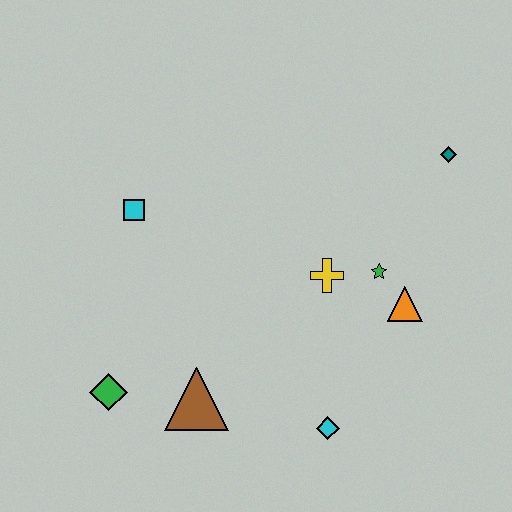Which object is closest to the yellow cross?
The green star is closest to the yellow cross.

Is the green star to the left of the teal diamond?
Yes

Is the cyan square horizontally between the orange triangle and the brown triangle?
No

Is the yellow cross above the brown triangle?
Yes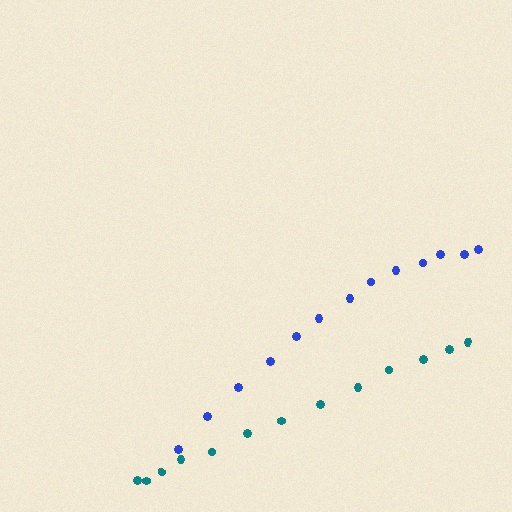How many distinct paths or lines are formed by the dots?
There are 2 distinct paths.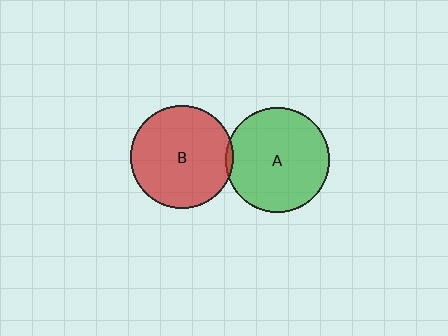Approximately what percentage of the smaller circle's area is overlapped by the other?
Approximately 5%.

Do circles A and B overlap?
Yes.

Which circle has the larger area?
Circle A (green).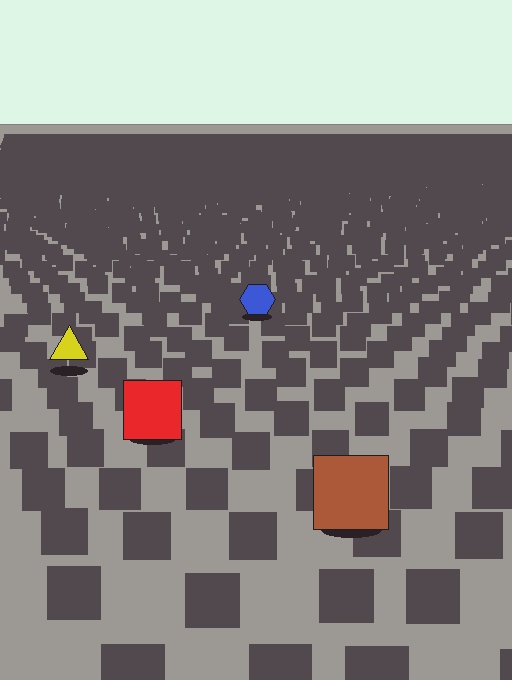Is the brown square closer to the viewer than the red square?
Yes. The brown square is closer — you can tell from the texture gradient: the ground texture is coarser near it.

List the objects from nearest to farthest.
From nearest to farthest: the brown square, the red square, the yellow triangle, the blue hexagon.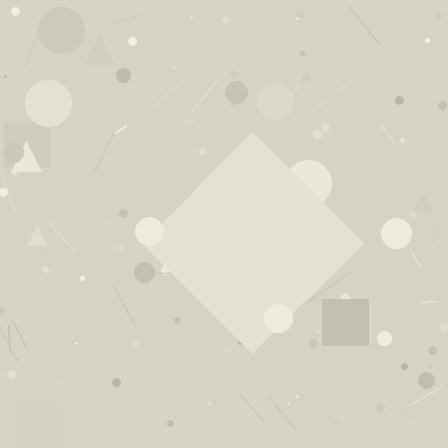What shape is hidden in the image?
A diamond is hidden in the image.